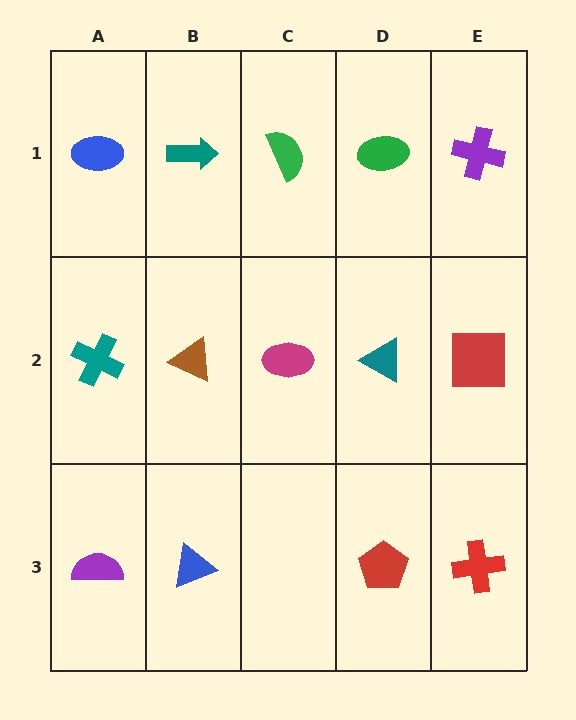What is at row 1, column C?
A green semicircle.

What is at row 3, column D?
A red pentagon.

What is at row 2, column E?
A red square.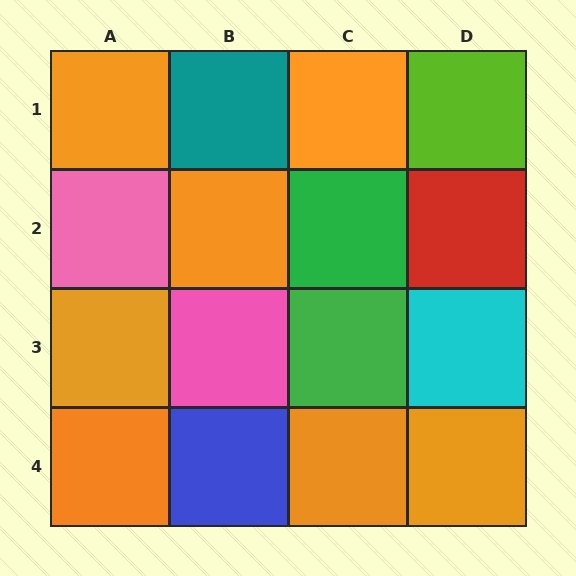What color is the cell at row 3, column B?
Pink.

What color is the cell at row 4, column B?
Blue.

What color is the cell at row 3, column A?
Orange.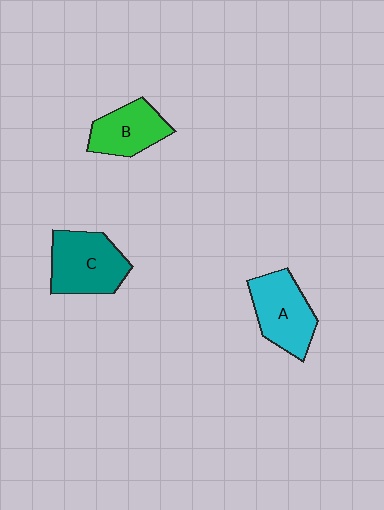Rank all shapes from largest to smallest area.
From largest to smallest: C (teal), A (cyan), B (green).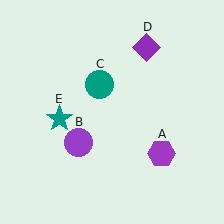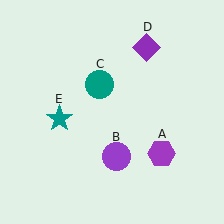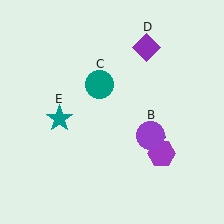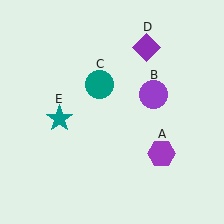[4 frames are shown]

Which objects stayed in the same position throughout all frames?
Purple hexagon (object A) and teal circle (object C) and purple diamond (object D) and teal star (object E) remained stationary.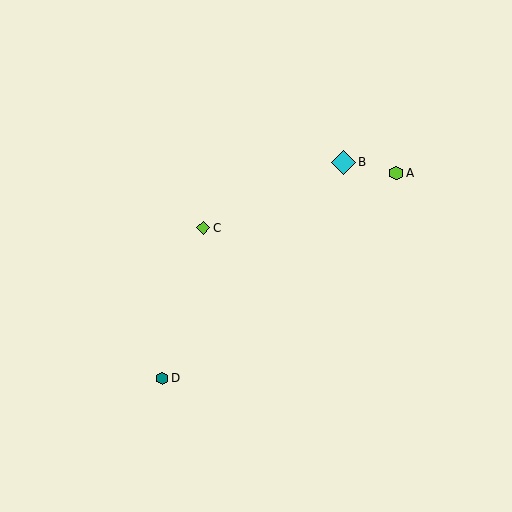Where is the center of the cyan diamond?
The center of the cyan diamond is at (344, 162).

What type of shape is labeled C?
Shape C is a lime diamond.